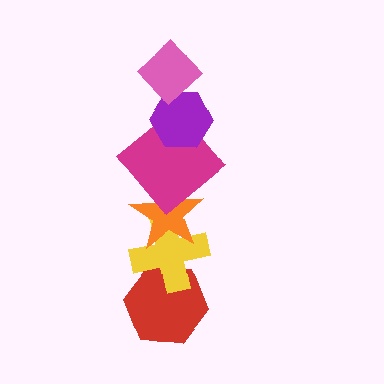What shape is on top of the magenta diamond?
The purple hexagon is on top of the magenta diamond.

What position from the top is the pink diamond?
The pink diamond is 1st from the top.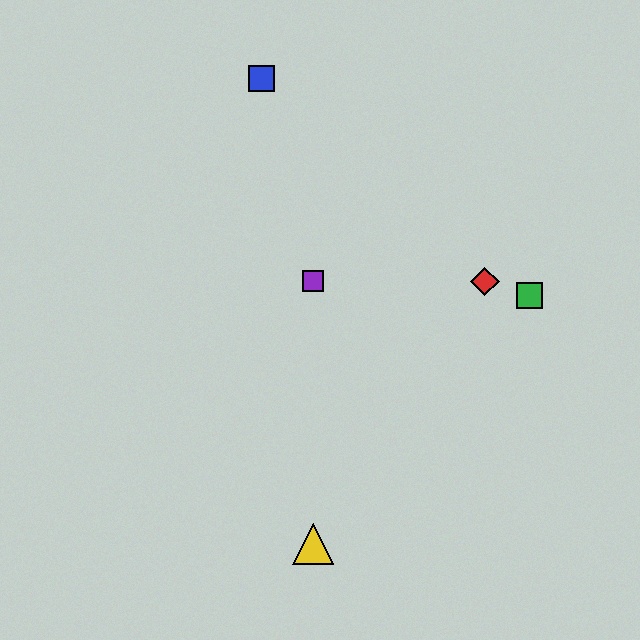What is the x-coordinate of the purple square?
The purple square is at x≈313.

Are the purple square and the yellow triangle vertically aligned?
Yes, both are at x≈313.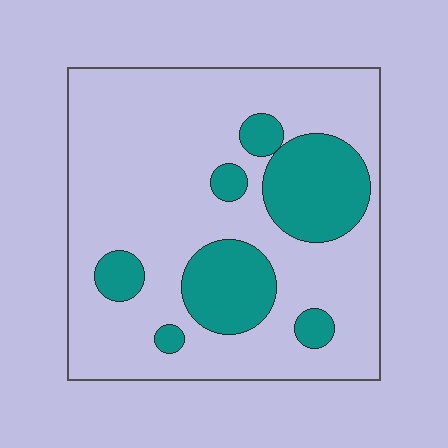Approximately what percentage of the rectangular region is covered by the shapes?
Approximately 25%.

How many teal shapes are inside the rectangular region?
7.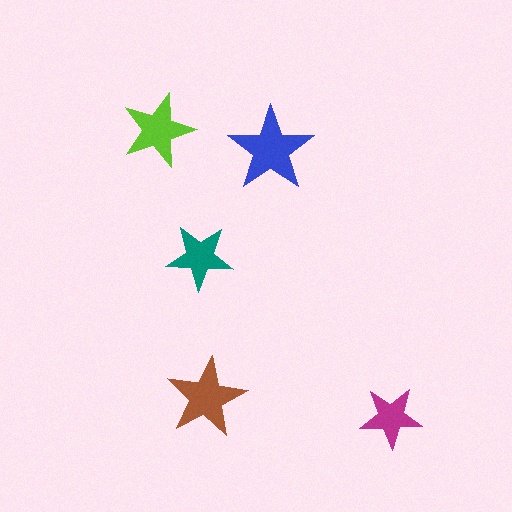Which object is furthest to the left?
The lime star is leftmost.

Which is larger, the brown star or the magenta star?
The brown one.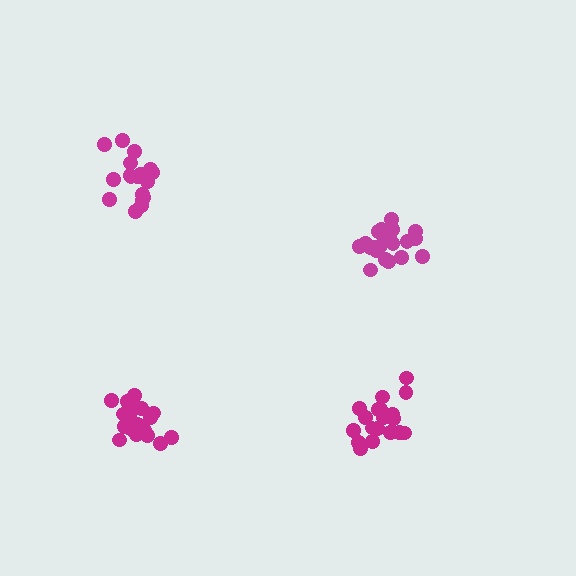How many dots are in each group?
Group 1: 21 dots, Group 2: 19 dots, Group 3: 20 dots, Group 4: 19 dots (79 total).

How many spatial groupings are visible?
There are 4 spatial groupings.